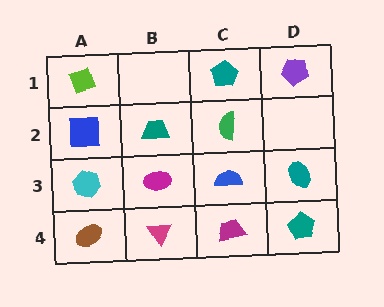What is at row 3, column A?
A cyan hexagon.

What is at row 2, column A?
A blue square.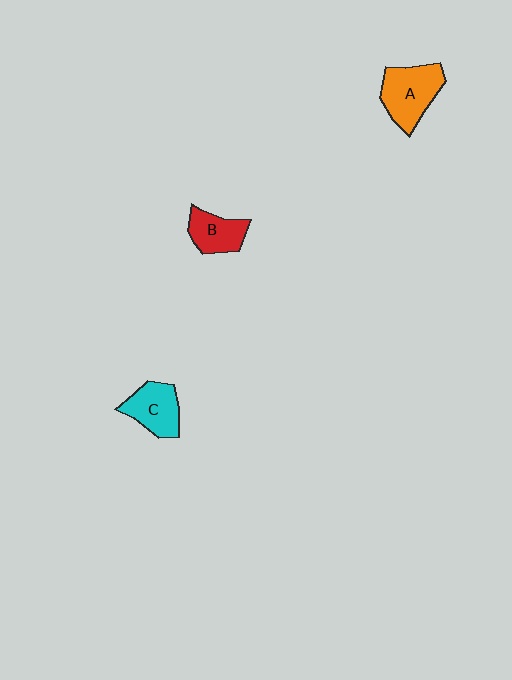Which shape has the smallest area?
Shape B (red).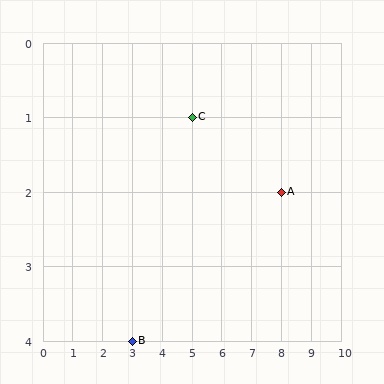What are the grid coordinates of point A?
Point A is at grid coordinates (8, 2).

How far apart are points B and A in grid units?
Points B and A are 5 columns and 2 rows apart (about 5.4 grid units diagonally).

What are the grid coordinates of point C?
Point C is at grid coordinates (5, 1).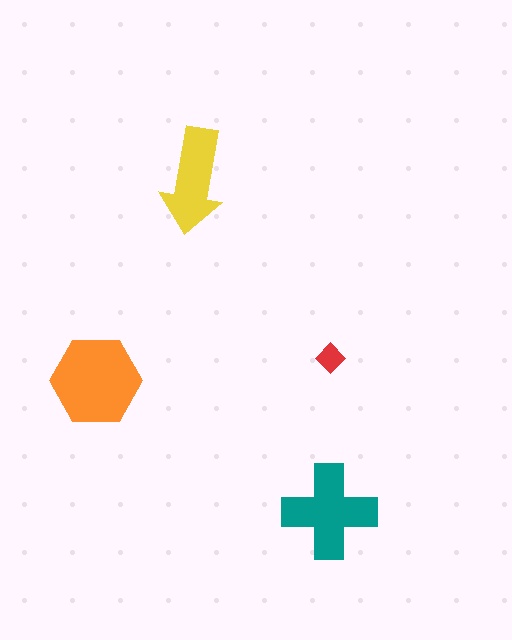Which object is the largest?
The orange hexagon.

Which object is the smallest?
The red diamond.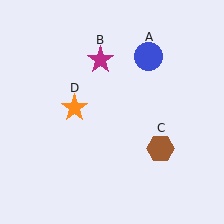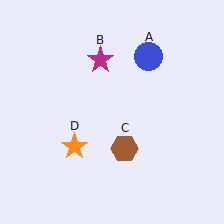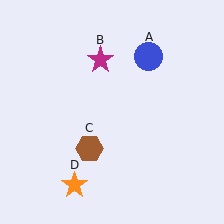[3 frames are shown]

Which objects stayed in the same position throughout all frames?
Blue circle (object A) and magenta star (object B) remained stationary.